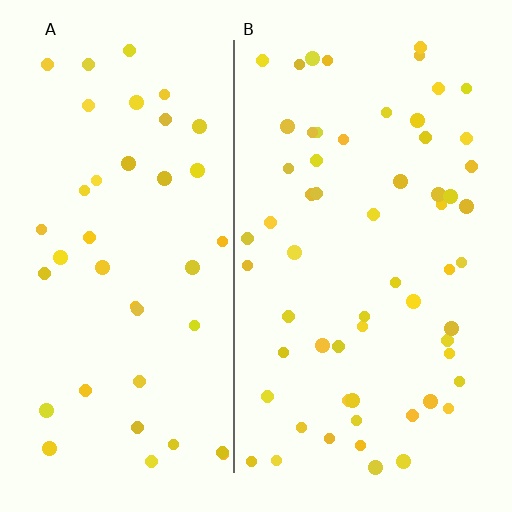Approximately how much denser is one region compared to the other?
Approximately 1.5× — region B over region A.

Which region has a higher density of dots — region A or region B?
B (the right).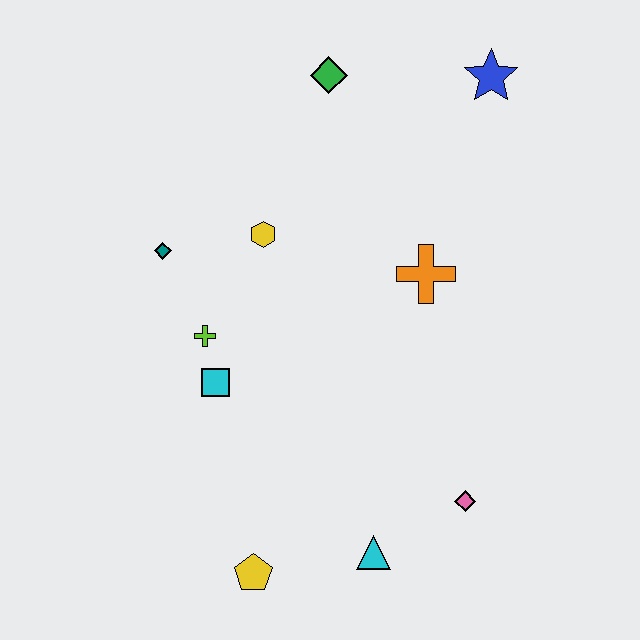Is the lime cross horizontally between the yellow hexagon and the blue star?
No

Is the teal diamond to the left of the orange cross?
Yes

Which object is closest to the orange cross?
The yellow hexagon is closest to the orange cross.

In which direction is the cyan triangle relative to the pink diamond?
The cyan triangle is to the left of the pink diamond.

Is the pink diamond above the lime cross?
No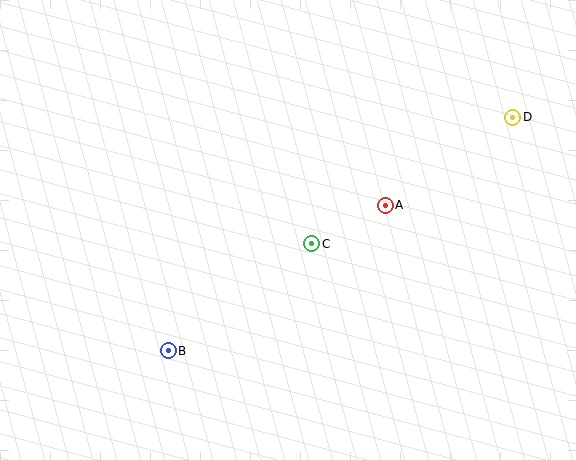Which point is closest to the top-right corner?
Point D is closest to the top-right corner.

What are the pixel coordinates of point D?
Point D is at (513, 117).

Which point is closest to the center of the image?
Point C at (312, 244) is closest to the center.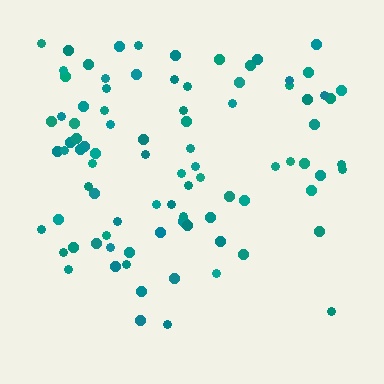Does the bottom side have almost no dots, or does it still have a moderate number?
Still a moderate number, just noticeably fewer than the top.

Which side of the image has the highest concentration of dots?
The top.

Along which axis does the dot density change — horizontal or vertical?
Vertical.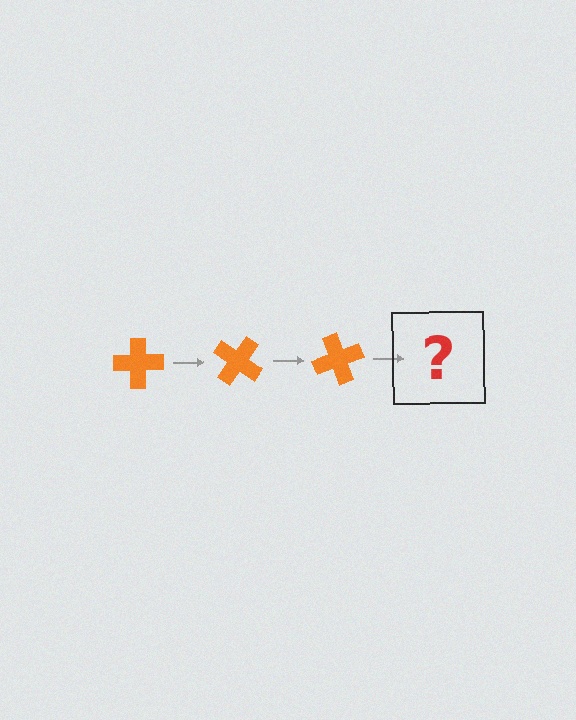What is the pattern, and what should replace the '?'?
The pattern is that the cross rotates 35 degrees each step. The '?' should be an orange cross rotated 105 degrees.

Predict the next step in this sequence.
The next step is an orange cross rotated 105 degrees.